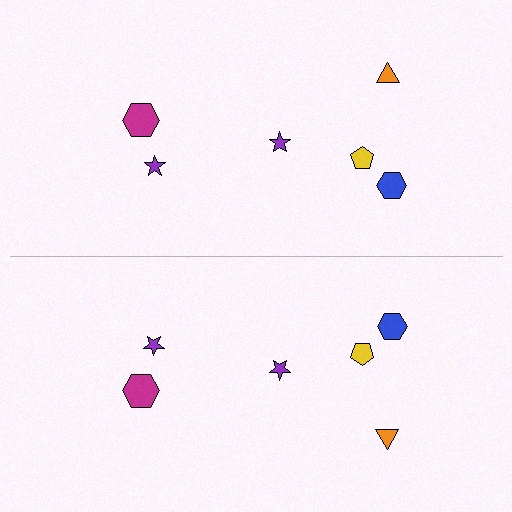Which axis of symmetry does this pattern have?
The pattern has a horizontal axis of symmetry running through the center of the image.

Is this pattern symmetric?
Yes, this pattern has bilateral (reflection) symmetry.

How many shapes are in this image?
There are 12 shapes in this image.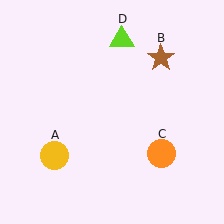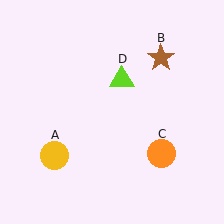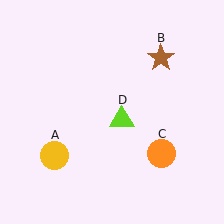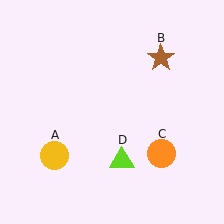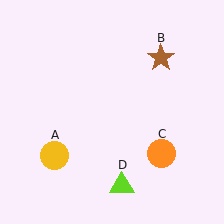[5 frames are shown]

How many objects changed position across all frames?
1 object changed position: lime triangle (object D).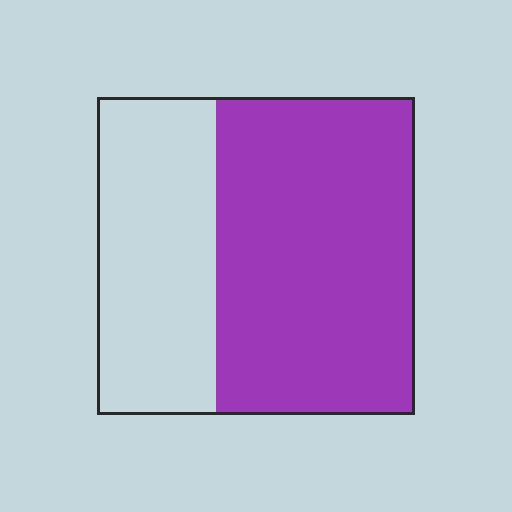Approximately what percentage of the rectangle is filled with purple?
Approximately 65%.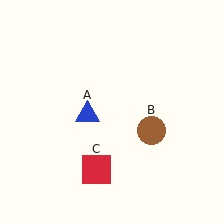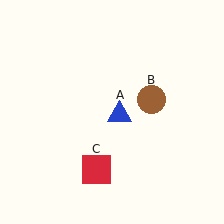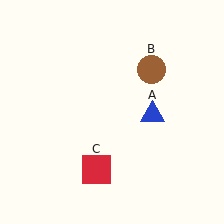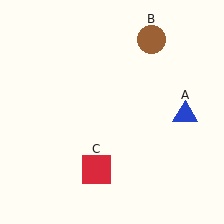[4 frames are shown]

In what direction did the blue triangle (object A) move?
The blue triangle (object A) moved right.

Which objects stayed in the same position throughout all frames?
Red square (object C) remained stationary.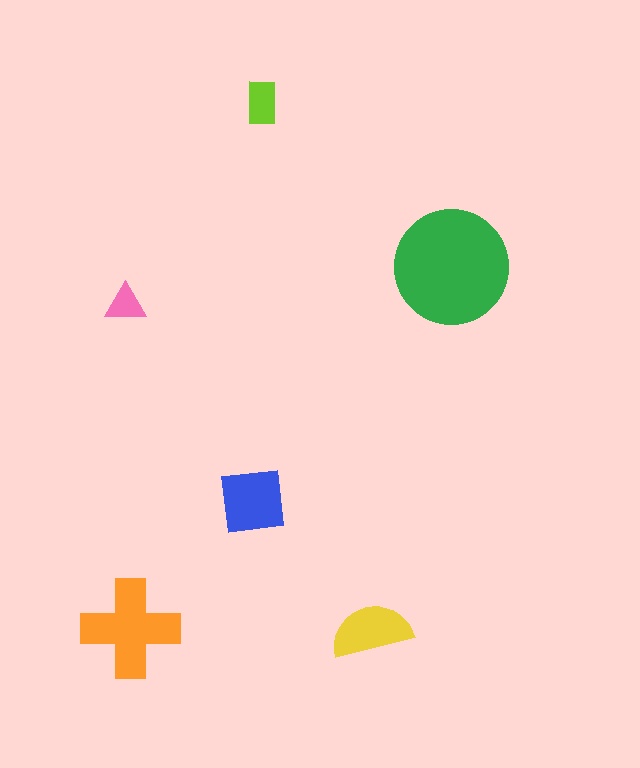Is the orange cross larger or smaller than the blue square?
Larger.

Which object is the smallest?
The pink triangle.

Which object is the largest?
The green circle.